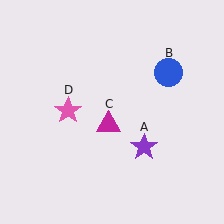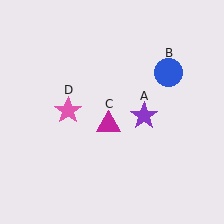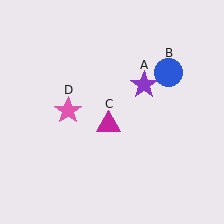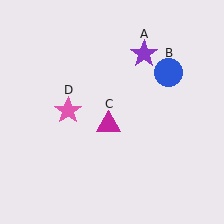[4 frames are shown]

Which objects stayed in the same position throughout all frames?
Blue circle (object B) and magenta triangle (object C) and pink star (object D) remained stationary.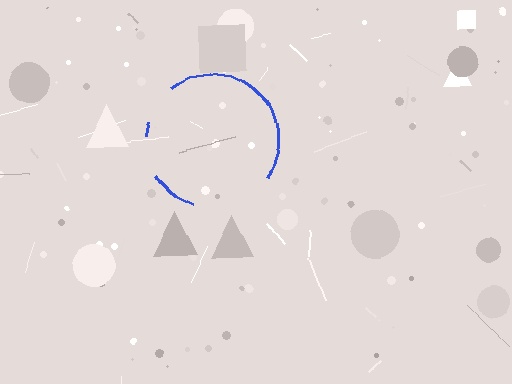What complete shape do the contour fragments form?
The contour fragments form a circle.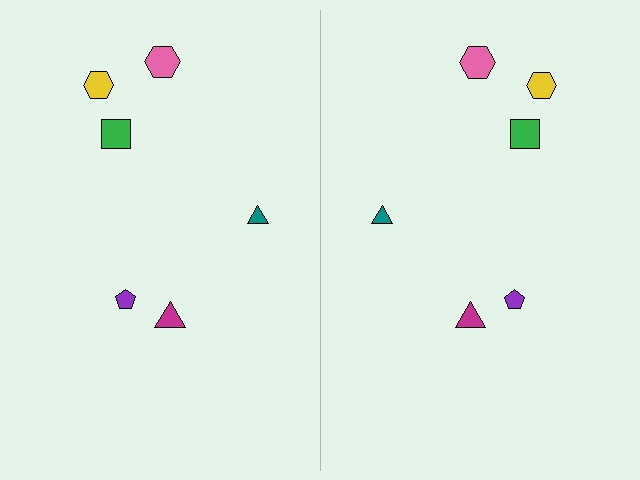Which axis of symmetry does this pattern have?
The pattern has a vertical axis of symmetry running through the center of the image.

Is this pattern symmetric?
Yes, this pattern has bilateral (reflection) symmetry.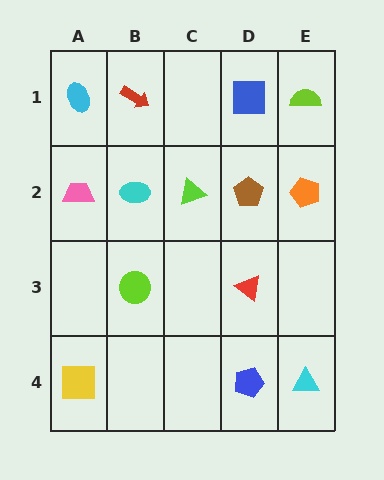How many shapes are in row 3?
2 shapes.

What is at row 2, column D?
A brown pentagon.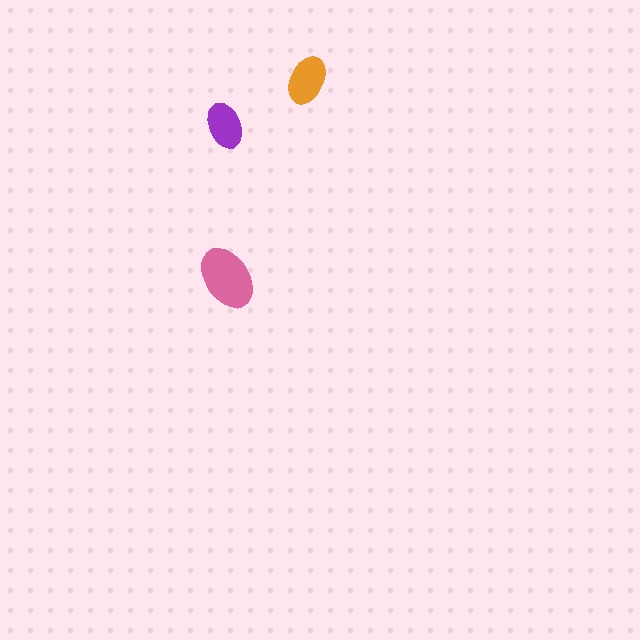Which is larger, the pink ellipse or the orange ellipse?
The pink one.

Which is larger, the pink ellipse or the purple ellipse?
The pink one.